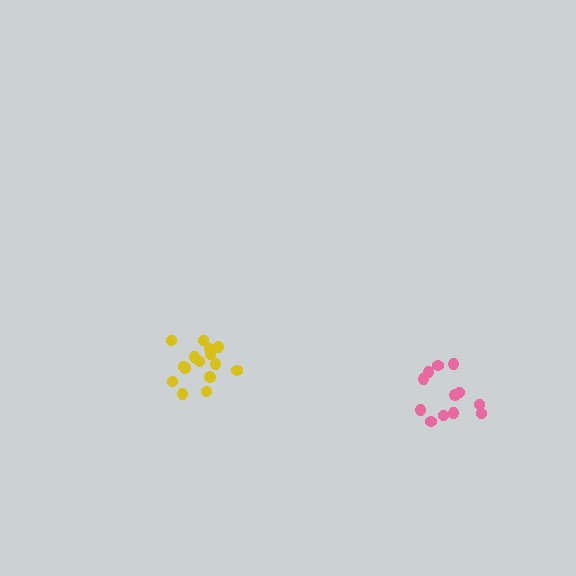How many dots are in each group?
Group 1: 15 dots, Group 2: 12 dots (27 total).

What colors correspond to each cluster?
The clusters are colored: yellow, pink.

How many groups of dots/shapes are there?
There are 2 groups.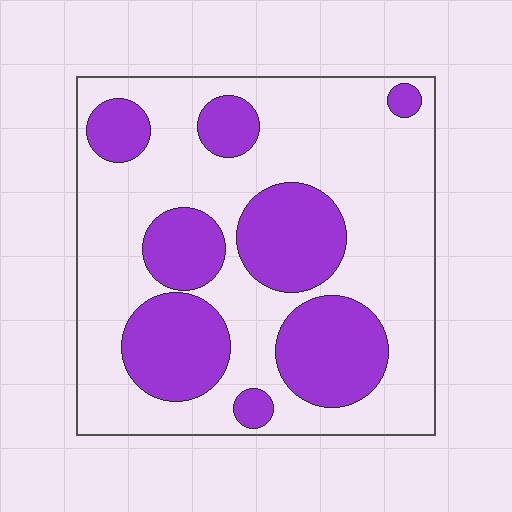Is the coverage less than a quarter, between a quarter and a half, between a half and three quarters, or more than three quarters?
Between a quarter and a half.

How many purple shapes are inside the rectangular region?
8.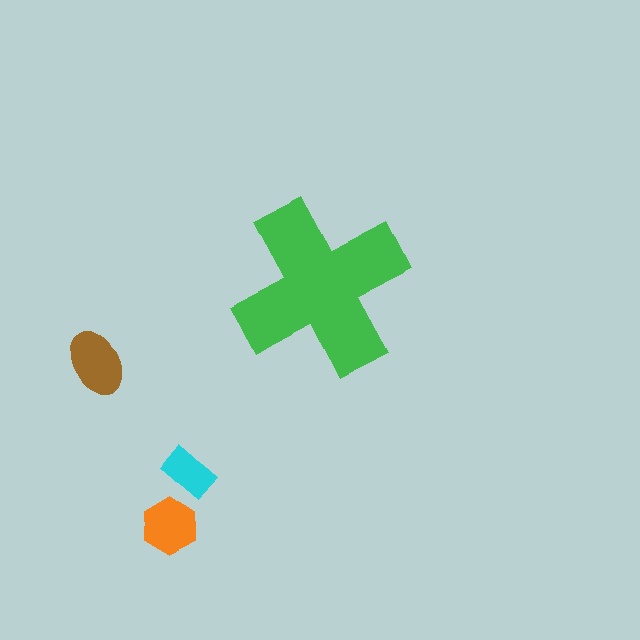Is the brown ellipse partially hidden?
No, the brown ellipse is fully visible.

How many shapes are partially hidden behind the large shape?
0 shapes are partially hidden.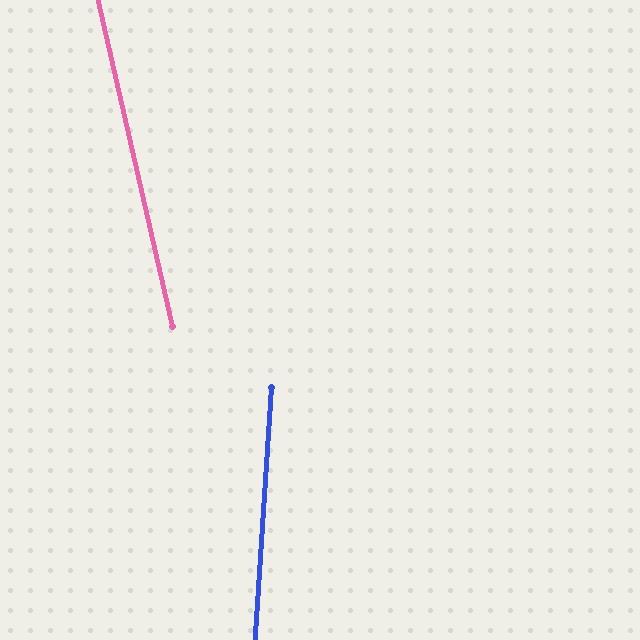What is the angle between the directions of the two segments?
Approximately 17 degrees.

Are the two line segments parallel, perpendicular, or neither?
Neither parallel nor perpendicular — they differ by about 17°.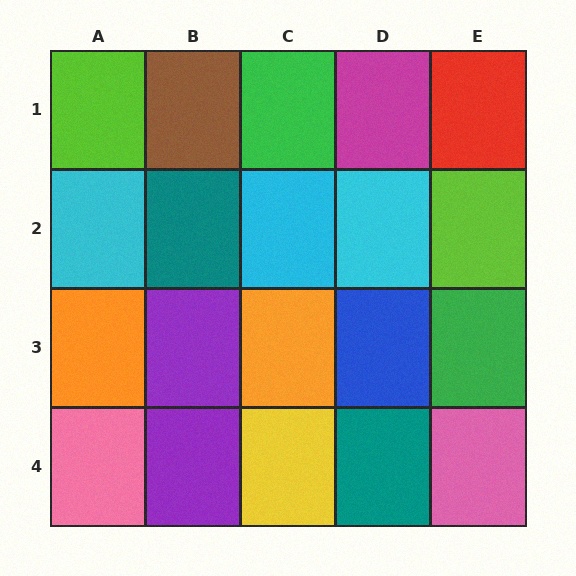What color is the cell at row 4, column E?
Pink.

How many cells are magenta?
1 cell is magenta.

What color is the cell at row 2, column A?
Cyan.